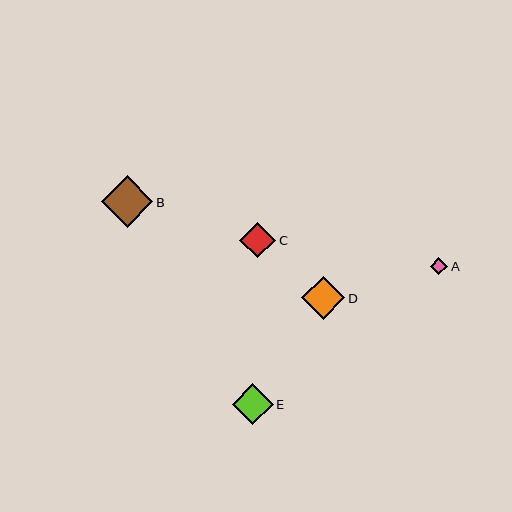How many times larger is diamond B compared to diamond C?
Diamond B is approximately 1.4 times the size of diamond C.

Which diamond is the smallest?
Diamond A is the smallest with a size of approximately 17 pixels.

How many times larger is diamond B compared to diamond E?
Diamond B is approximately 1.3 times the size of diamond E.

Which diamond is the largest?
Diamond B is the largest with a size of approximately 51 pixels.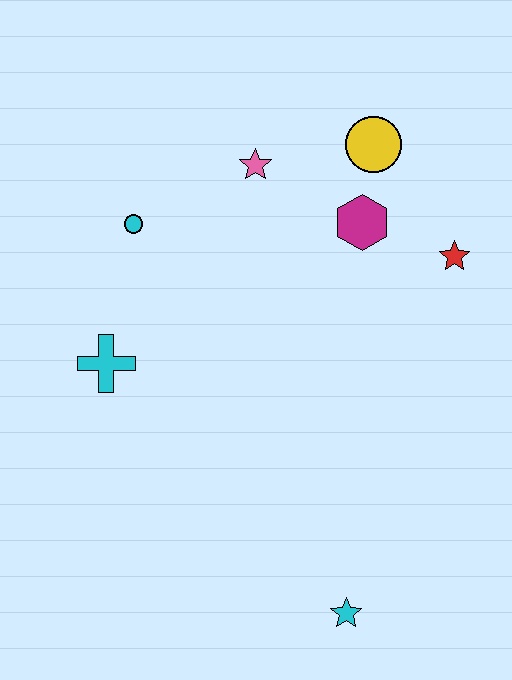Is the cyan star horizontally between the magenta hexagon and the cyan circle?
Yes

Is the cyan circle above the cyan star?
Yes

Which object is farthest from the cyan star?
The yellow circle is farthest from the cyan star.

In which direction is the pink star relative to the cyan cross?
The pink star is above the cyan cross.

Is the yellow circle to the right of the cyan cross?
Yes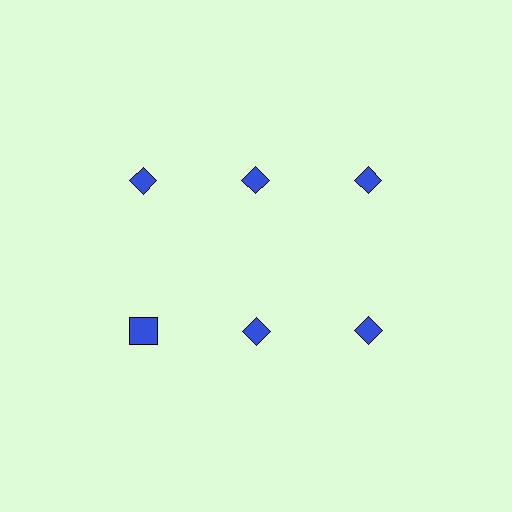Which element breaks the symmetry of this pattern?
The blue square in the second row, leftmost column breaks the symmetry. All other shapes are blue diamonds.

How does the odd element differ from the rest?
It has a different shape: square instead of diamond.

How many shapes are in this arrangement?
There are 6 shapes arranged in a grid pattern.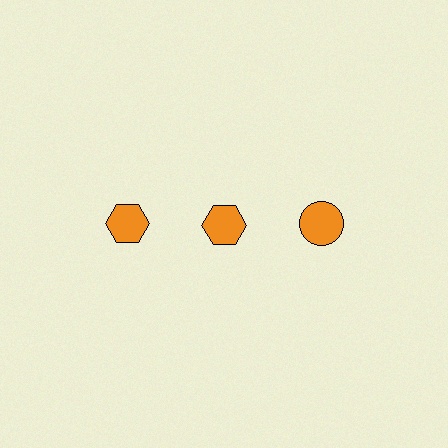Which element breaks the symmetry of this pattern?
The orange circle in the top row, center column breaks the symmetry. All other shapes are orange hexagons.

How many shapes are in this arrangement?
There are 3 shapes arranged in a grid pattern.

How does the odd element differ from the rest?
It has a different shape: circle instead of hexagon.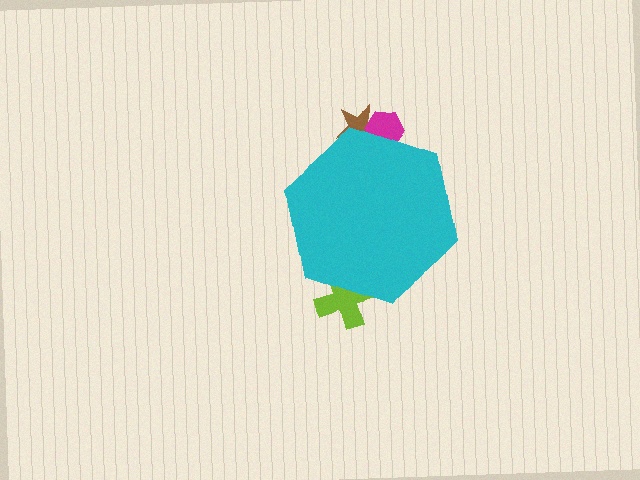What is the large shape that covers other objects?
A cyan hexagon.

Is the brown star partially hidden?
Yes, the brown star is partially hidden behind the cyan hexagon.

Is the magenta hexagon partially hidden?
Yes, the magenta hexagon is partially hidden behind the cyan hexagon.